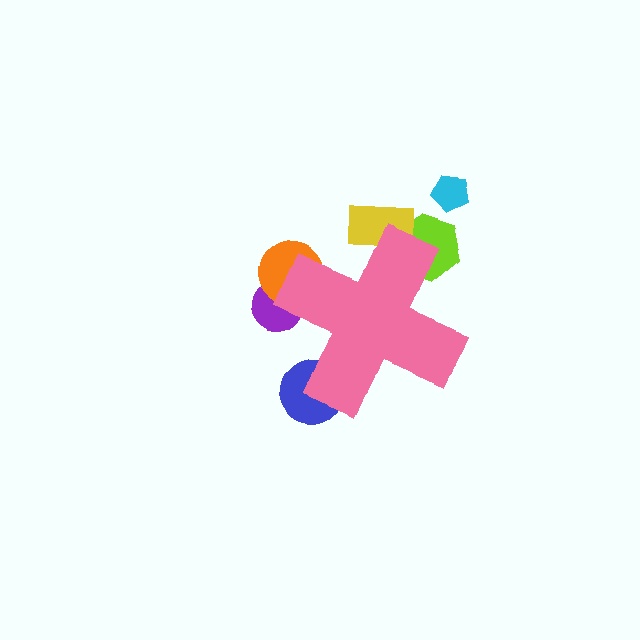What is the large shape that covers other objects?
A pink cross.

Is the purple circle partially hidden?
Yes, the purple circle is partially hidden behind the pink cross.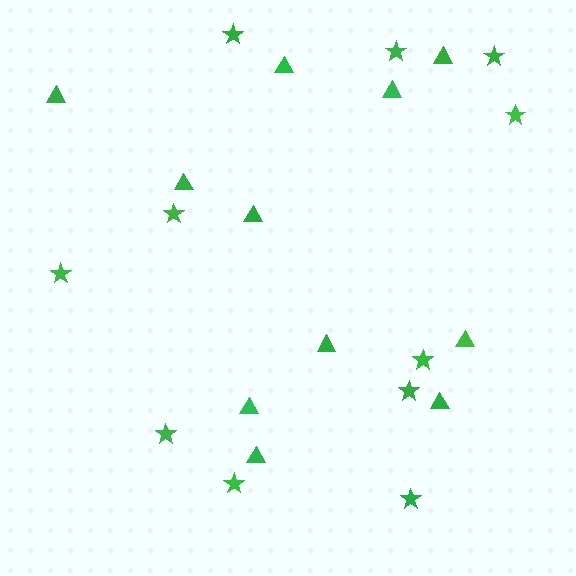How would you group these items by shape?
There are 2 groups: one group of triangles (11) and one group of stars (11).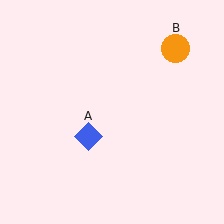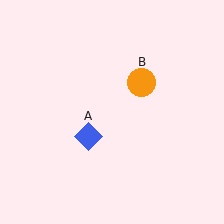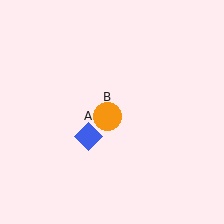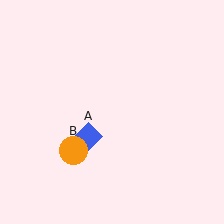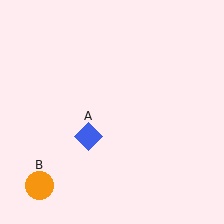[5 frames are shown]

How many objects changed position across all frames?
1 object changed position: orange circle (object B).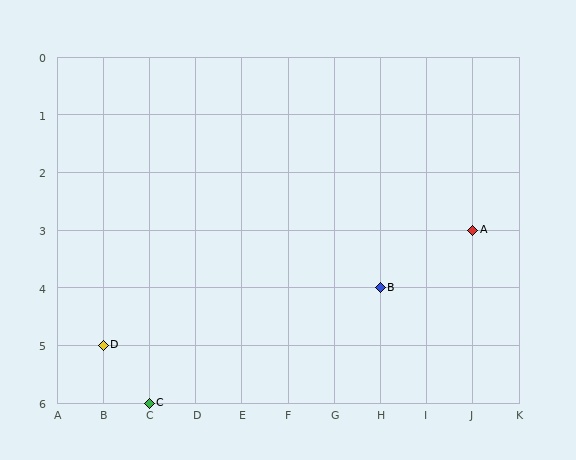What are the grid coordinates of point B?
Point B is at grid coordinates (H, 4).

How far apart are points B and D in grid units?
Points B and D are 6 columns and 1 row apart (about 6.1 grid units diagonally).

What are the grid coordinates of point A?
Point A is at grid coordinates (J, 3).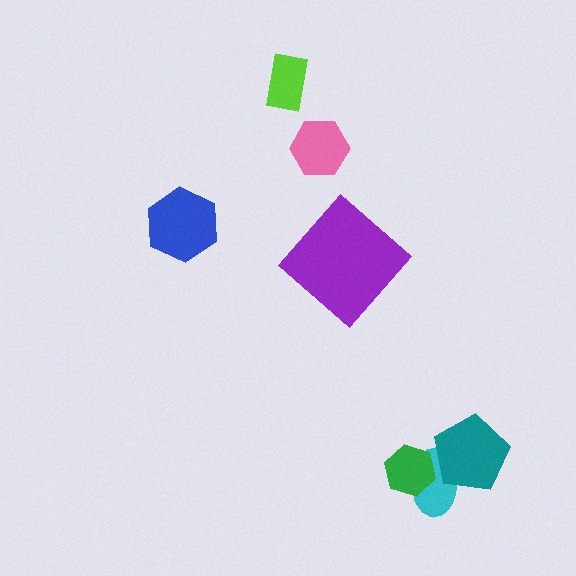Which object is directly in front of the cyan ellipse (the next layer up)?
The green hexagon is directly in front of the cyan ellipse.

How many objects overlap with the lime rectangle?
0 objects overlap with the lime rectangle.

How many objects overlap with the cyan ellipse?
2 objects overlap with the cyan ellipse.